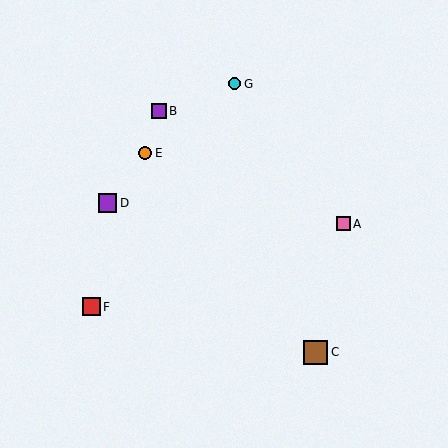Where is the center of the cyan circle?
The center of the cyan circle is at (235, 84).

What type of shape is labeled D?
Shape D is a purple square.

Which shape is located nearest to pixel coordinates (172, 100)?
The purple square (labeled B) at (159, 111) is nearest to that location.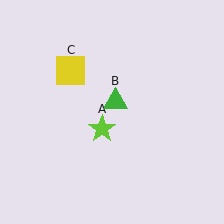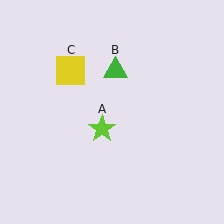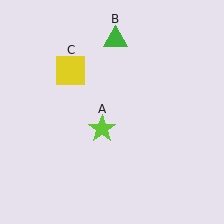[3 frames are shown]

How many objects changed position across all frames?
1 object changed position: green triangle (object B).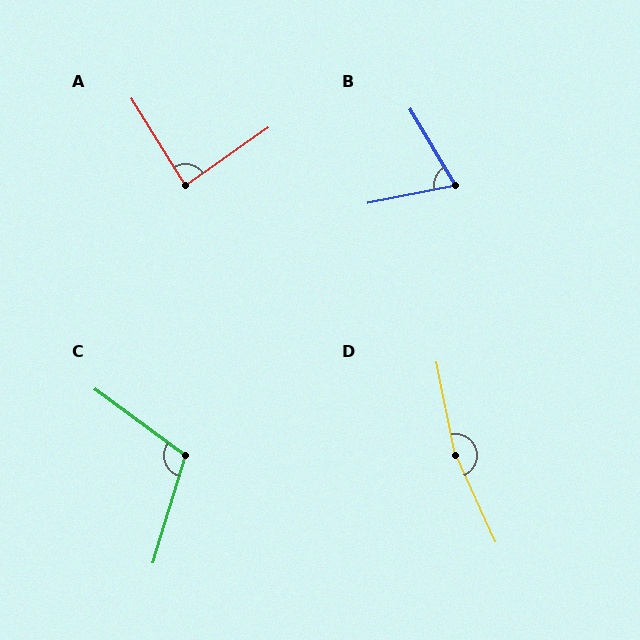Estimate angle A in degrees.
Approximately 87 degrees.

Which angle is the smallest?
B, at approximately 71 degrees.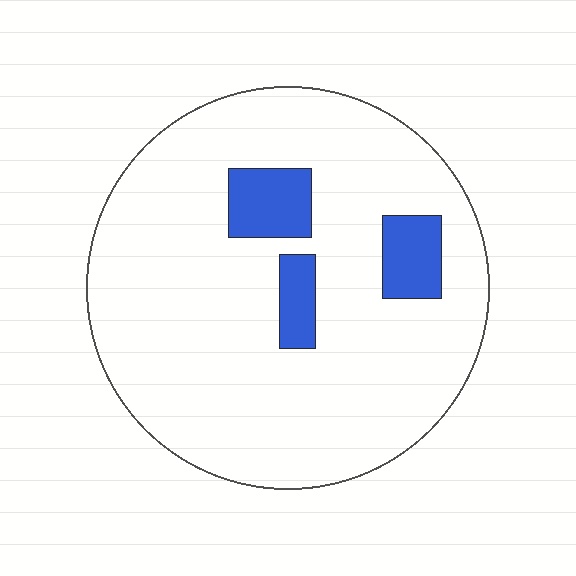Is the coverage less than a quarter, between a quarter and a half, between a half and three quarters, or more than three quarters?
Less than a quarter.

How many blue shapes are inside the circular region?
3.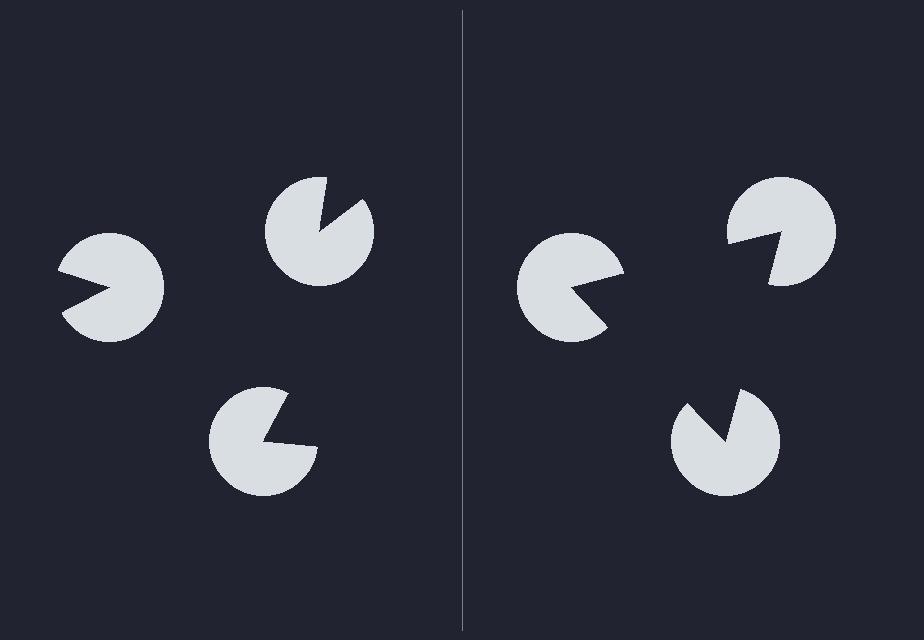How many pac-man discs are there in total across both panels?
6 — 3 on each side.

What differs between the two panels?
The pac-man discs are positioned identically on both sides; only the wedge orientations differ. On the right they align to a triangle; on the left they are misaligned.